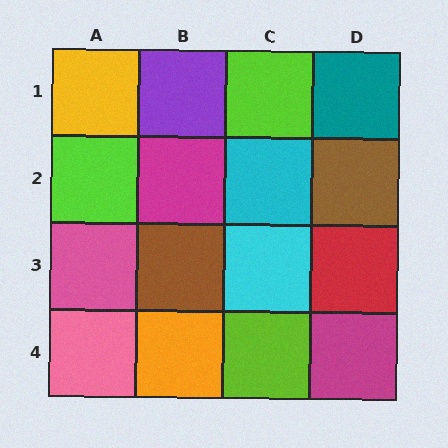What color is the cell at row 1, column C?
Lime.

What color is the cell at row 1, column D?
Teal.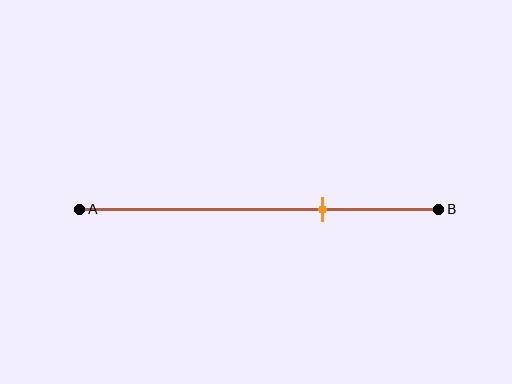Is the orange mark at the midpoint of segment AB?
No, the mark is at about 70% from A, not at the 50% midpoint.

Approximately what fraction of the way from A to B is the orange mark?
The orange mark is approximately 70% of the way from A to B.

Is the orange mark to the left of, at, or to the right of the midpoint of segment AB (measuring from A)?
The orange mark is to the right of the midpoint of segment AB.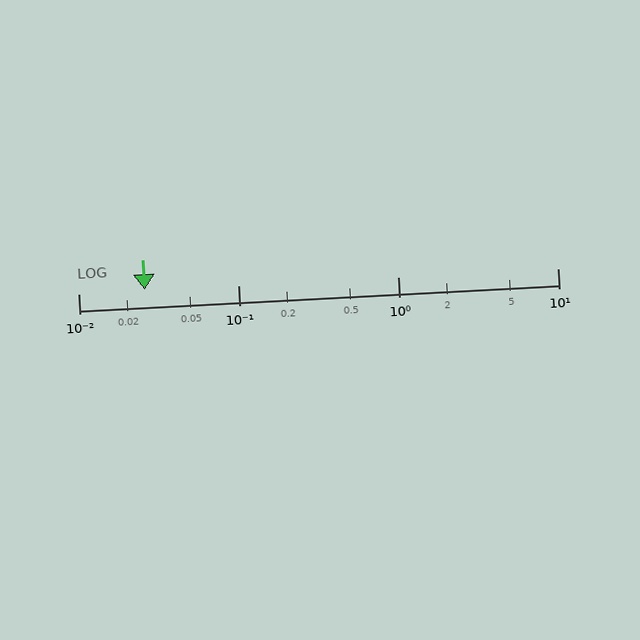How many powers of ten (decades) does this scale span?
The scale spans 3 decades, from 0.01 to 10.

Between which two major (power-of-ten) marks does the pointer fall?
The pointer is between 0.01 and 0.1.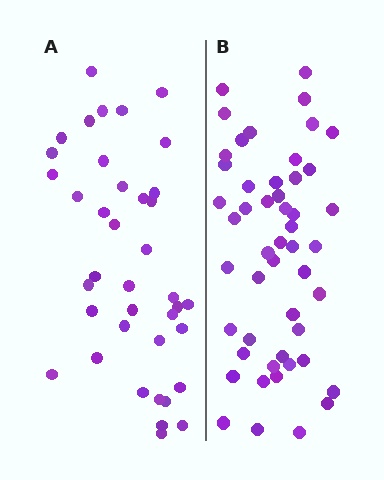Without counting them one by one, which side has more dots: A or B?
Region B (the right region) has more dots.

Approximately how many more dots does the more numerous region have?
Region B has roughly 12 or so more dots than region A.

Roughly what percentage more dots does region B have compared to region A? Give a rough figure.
About 30% more.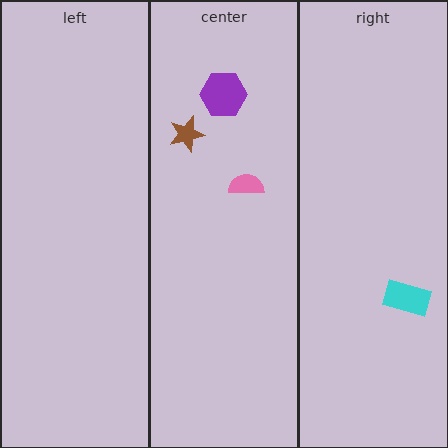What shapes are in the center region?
The purple hexagon, the pink semicircle, the brown star.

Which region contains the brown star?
The center region.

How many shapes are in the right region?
1.